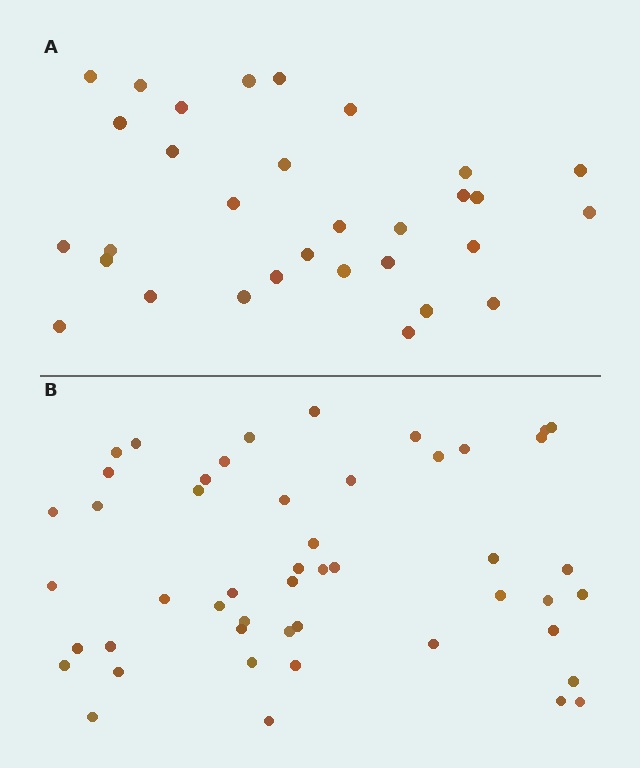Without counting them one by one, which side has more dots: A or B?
Region B (the bottom region) has more dots.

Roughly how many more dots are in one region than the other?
Region B has approximately 20 more dots than region A.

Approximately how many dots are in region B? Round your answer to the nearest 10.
About 50 dots. (The exact count is 49, which rounds to 50.)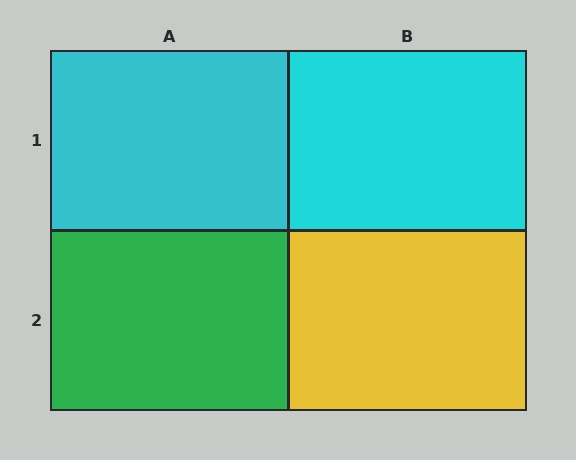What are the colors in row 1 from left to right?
Cyan, cyan.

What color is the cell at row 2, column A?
Green.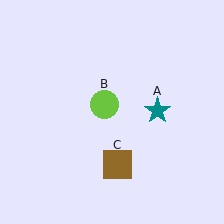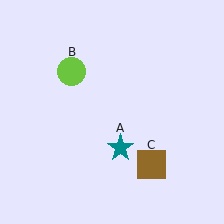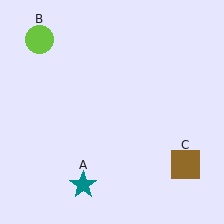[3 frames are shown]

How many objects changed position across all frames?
3 objects changed position: teal star (object A), lime circle (object B), brown square (object C).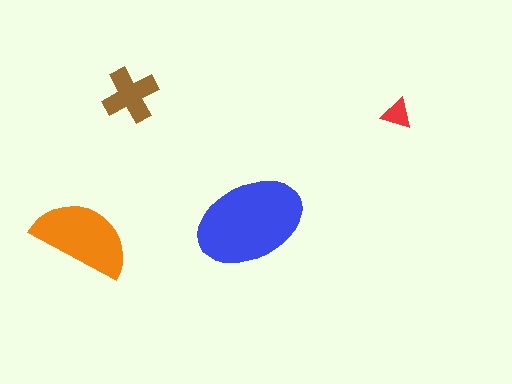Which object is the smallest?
The red triangle.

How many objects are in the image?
There are 4 objects in the image.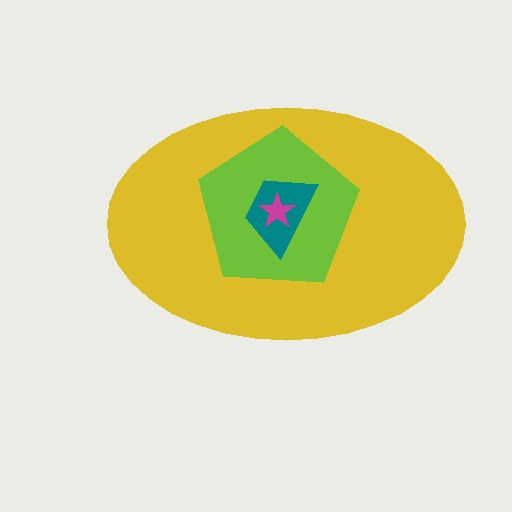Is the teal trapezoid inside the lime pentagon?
Yes.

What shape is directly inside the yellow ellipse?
The lime pentagon.